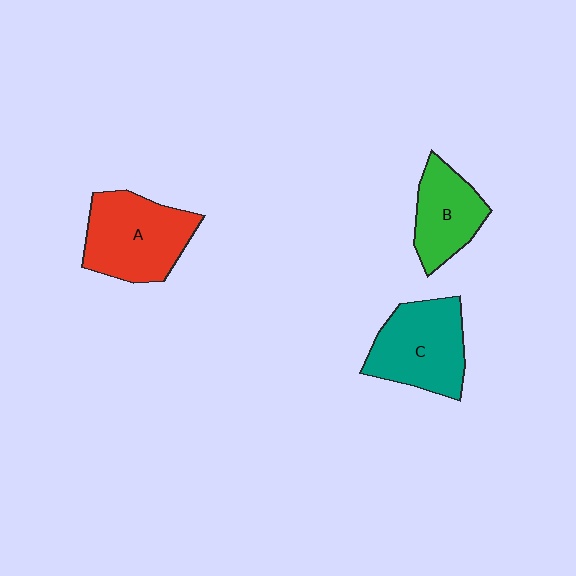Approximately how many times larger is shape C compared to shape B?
Approximately 1.3 times.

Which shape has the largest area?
Shape A (red).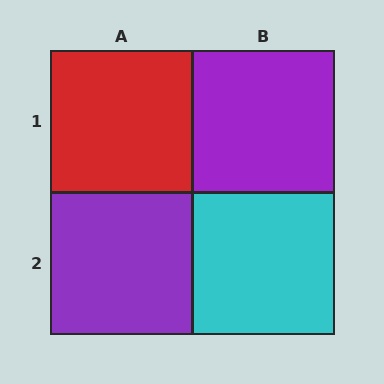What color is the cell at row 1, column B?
Purple.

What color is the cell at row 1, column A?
Red.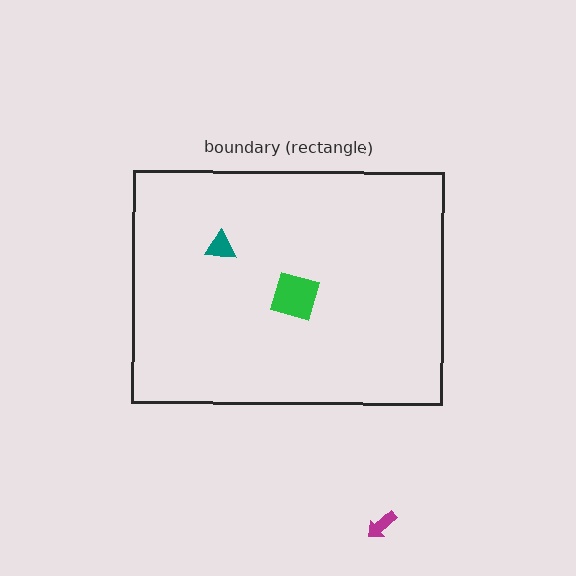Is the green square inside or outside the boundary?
Inside.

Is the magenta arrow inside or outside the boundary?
Outside.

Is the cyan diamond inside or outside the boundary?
Inside.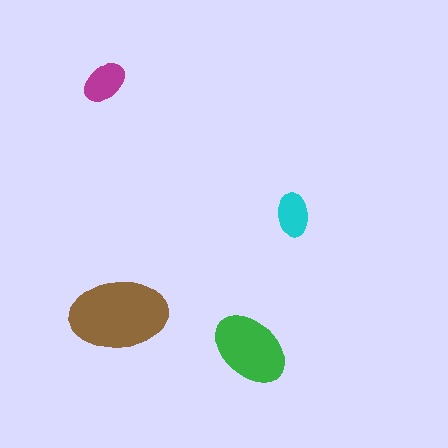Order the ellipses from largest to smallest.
the brown one, the green one, the magenta one, the cyan one.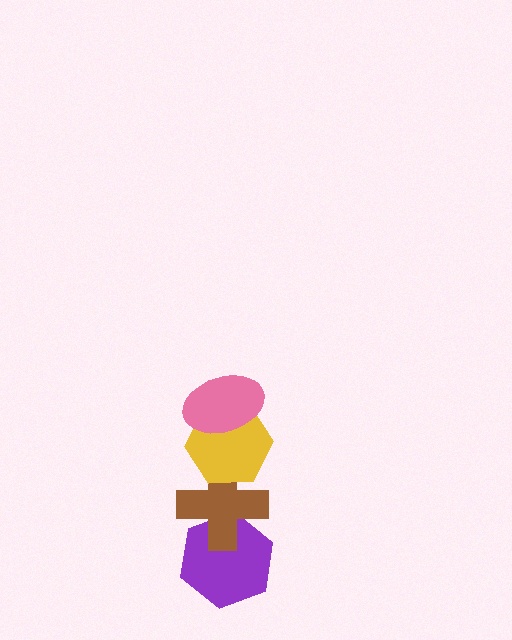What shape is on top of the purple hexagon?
The brown cross is on top of the purple hexagon.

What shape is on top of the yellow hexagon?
The pink ellipse is on top of the yellow hexagon.